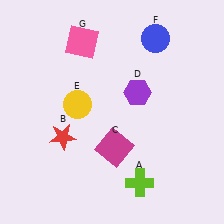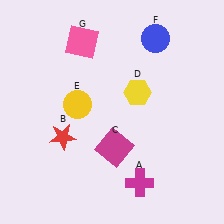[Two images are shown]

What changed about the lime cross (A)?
In Image 1, A is lime. In Image 2, it changed to magenta.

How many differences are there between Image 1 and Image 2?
There are 2 differences between the two images.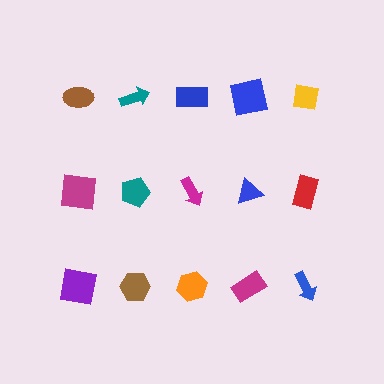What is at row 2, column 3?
A magenta arrow.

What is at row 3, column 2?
A brown hexagon.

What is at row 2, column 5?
A red rectangle.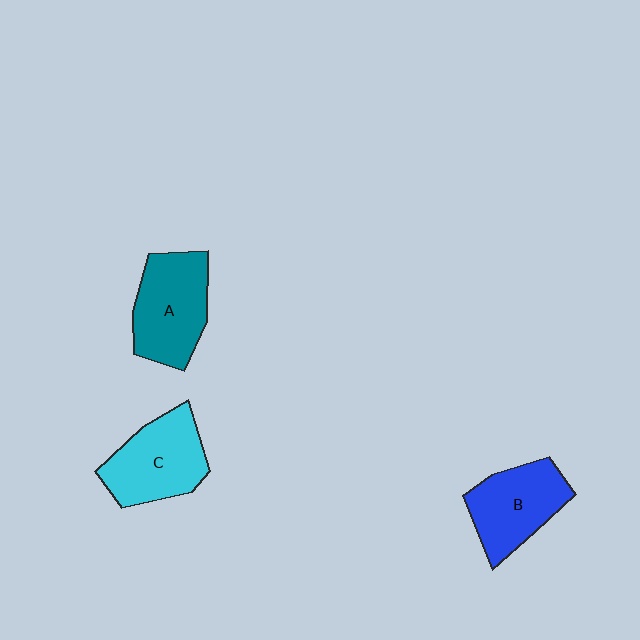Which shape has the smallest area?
Shape B (blue).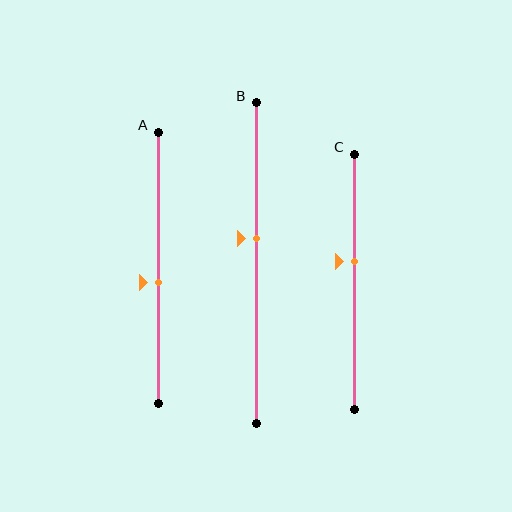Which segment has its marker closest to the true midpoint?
Segment A has its marker closest to the true midpoint.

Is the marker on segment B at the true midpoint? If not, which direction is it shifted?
No, the marker on segment B is shifted upward by about 8% of the segment length.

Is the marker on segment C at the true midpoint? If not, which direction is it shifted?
No, the marker on segment C is shifted upward by about 8% of the segment length.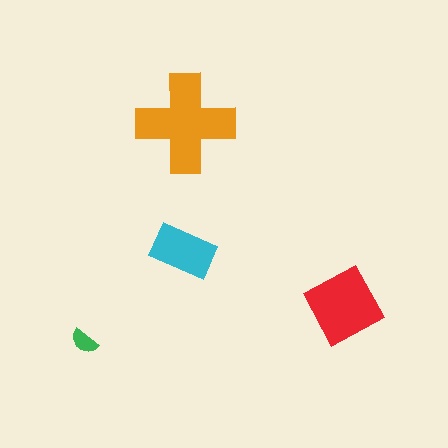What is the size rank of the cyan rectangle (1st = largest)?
3rd.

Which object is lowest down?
The green semicircle is bottommost.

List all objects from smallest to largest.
The green semicircle, the cyan rectangle, the red diamond, the orange cross.